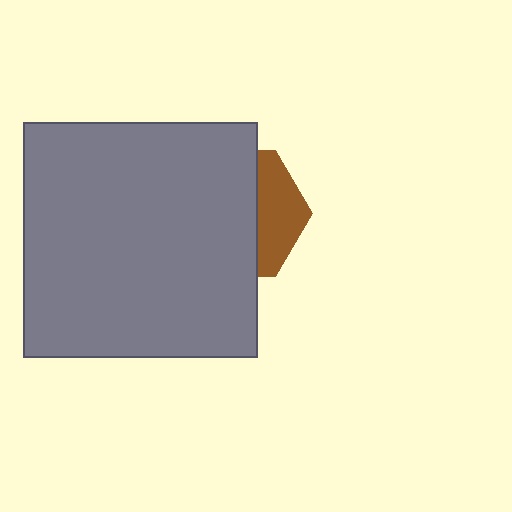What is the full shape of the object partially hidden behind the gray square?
The partially hidden object is a brown hexagon.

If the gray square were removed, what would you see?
You would see the complete brown hexagon.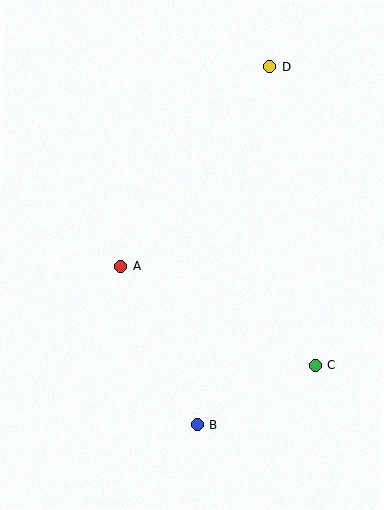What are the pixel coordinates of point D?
Point D is at (270, 66).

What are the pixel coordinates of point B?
Point B is at (197, 425).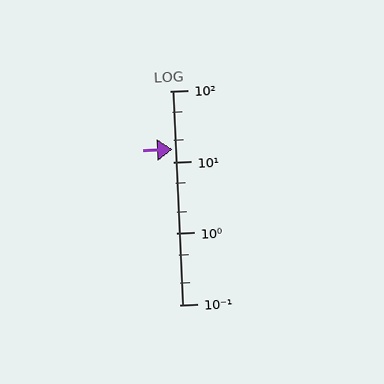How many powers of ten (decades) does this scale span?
The scale spans 3 decades, from 0.1 to 100.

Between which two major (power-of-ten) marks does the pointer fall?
The pointer is between 10 and 100.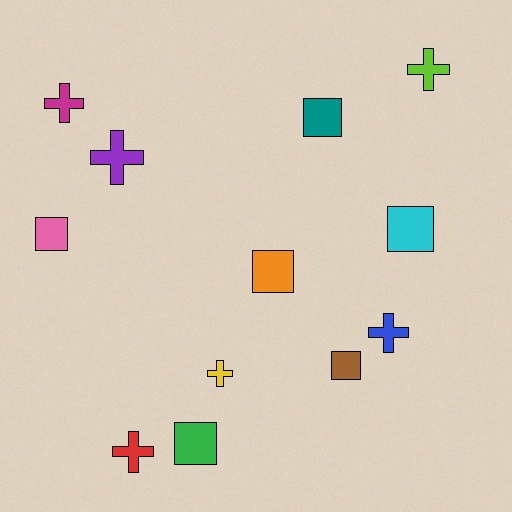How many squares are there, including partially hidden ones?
There are 6 squares.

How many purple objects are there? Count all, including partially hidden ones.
There is 1 purple object.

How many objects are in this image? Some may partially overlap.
There are 12 objects.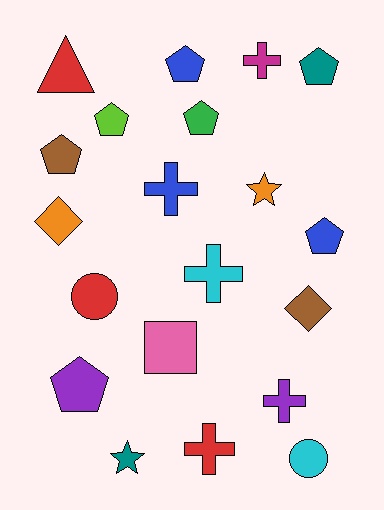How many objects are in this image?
There are 20 objects.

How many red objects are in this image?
There are 3 red objects.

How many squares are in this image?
There is 1 square.